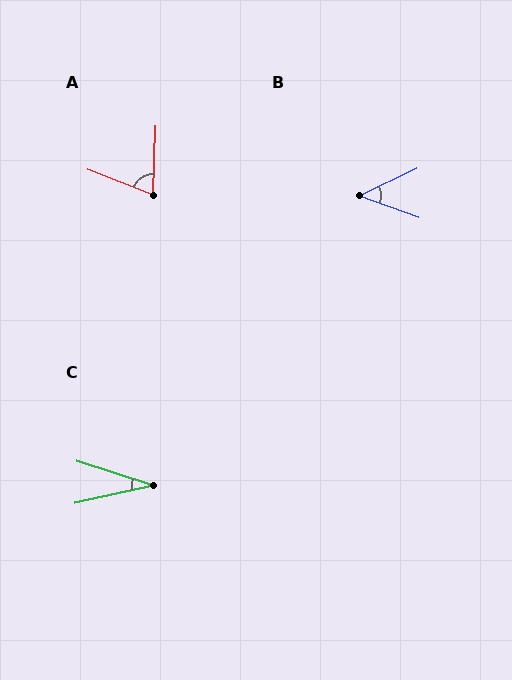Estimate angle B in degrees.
Approximately 46 degrees.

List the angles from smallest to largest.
C (31°), B (46°), A (71°).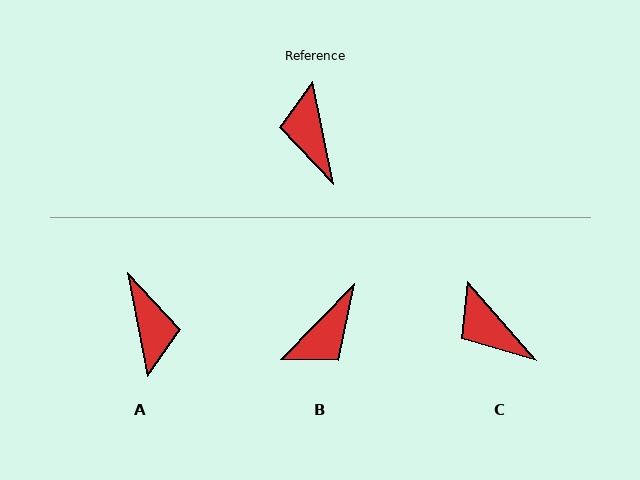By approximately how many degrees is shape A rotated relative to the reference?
Approximately 179 degrees counter-clockwise.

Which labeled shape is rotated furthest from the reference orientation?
A, about 179 degrees away.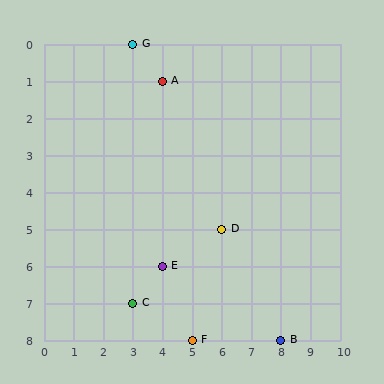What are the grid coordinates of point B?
Point B is at grid coordinates (8, 8).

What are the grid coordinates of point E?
Point E is at grid coordinates (4, 6).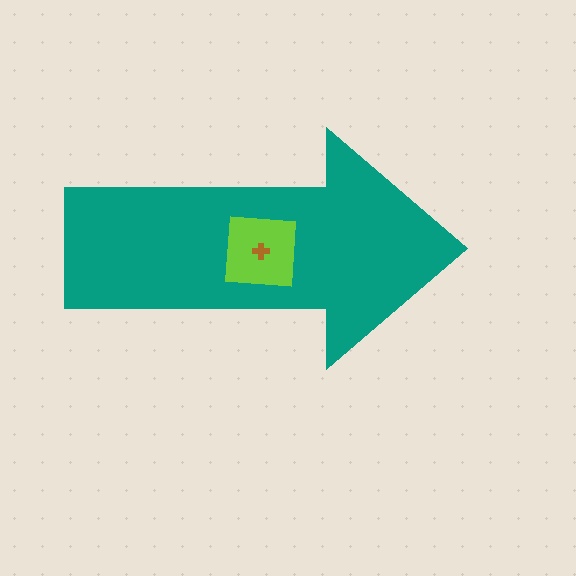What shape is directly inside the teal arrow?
The lime square.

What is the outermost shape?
The teal arrow.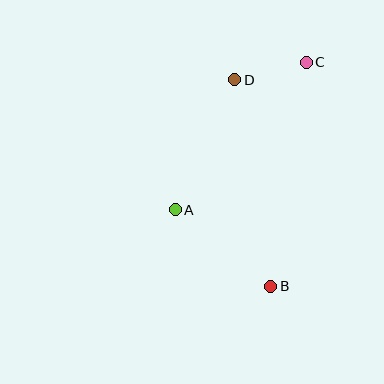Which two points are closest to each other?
Points C and D are closest to each other.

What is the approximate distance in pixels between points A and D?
The distance between A and D is approximately 143 pixels.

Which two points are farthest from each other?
Points B and C are farthest from each other.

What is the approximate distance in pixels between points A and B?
The distance between A and B is approximately 123 pixels.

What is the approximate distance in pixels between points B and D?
The distance between B and D is approximately 209 pixels.